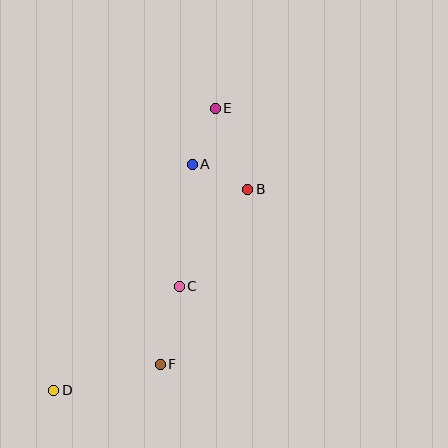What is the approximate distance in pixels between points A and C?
The distance between A and C is approximately 122 pixels.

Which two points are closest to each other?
Points A and E are closest to each other.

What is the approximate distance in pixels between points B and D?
The distance between B and D is approximately 279 pixels.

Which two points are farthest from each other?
Points D and E are farthest from each other.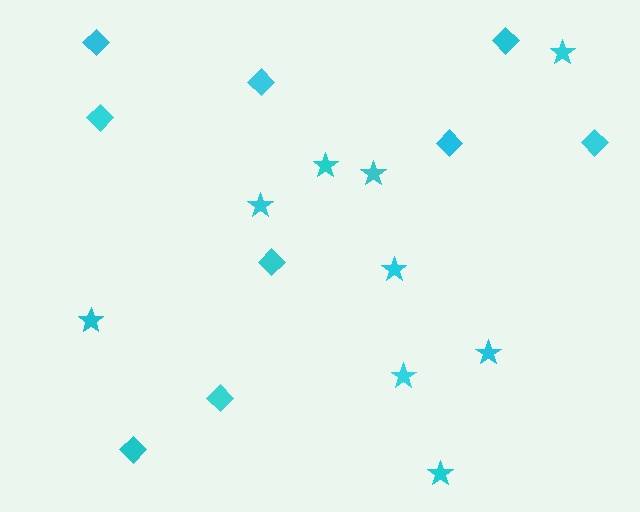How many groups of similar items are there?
There are 2 groups: one group of diamonds (9) and one group of stars (9).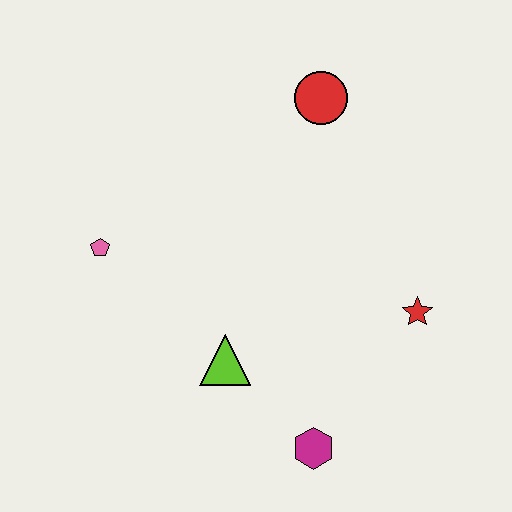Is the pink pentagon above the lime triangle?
Yes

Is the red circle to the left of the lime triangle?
No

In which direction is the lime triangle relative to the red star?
The lime triangle is to the left of the red star.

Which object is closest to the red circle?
The red star is closest to the red circle.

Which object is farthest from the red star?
The pink pentagon is farthest from the red star.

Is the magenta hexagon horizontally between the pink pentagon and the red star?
Yes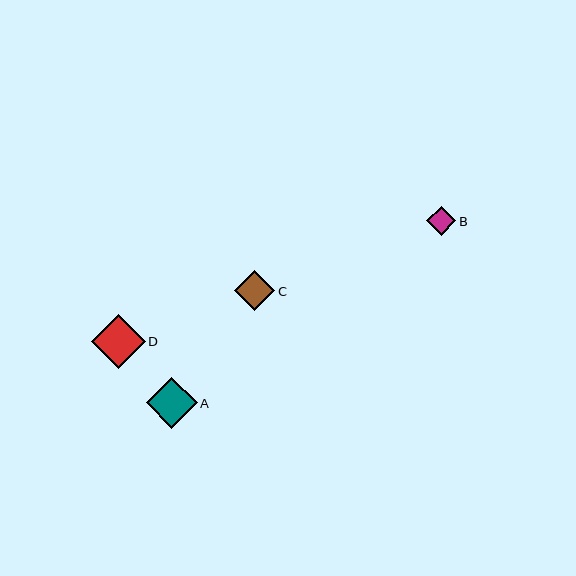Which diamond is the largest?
Diamond D is the largest with a size of approximately 54 pixels.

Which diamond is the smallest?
Diamond B is the smallest with a size of approximately 29 pixels.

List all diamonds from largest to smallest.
From largest to smallest: D, A, C, B.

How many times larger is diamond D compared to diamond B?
Diamond D is approximately 1.9 times the size of diamond B.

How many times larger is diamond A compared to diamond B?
Diamond A is approximately 1.8 times the size of diamond B.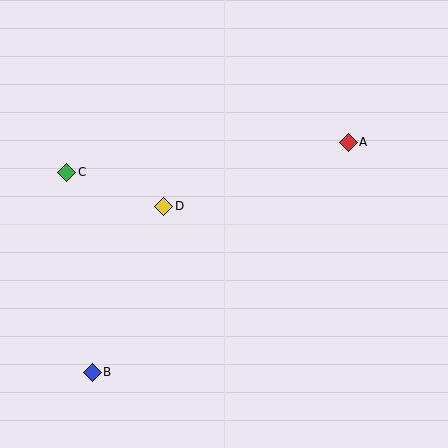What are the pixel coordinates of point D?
Point D is at (164, 206).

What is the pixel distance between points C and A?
The distance between C and A is 283 pixels.